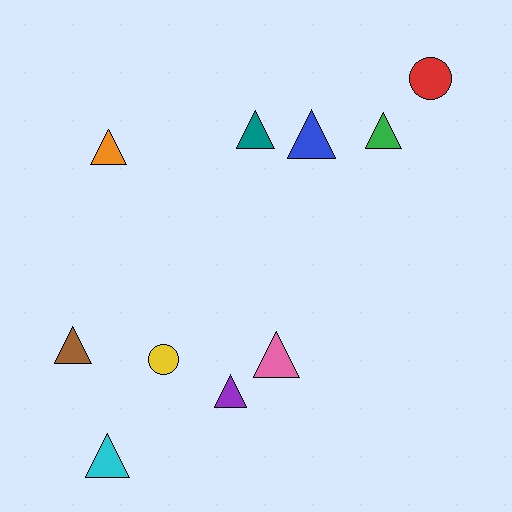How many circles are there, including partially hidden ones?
There are 2 circles.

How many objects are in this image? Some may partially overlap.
There are 10 objects.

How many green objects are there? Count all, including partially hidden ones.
There is 1 green object.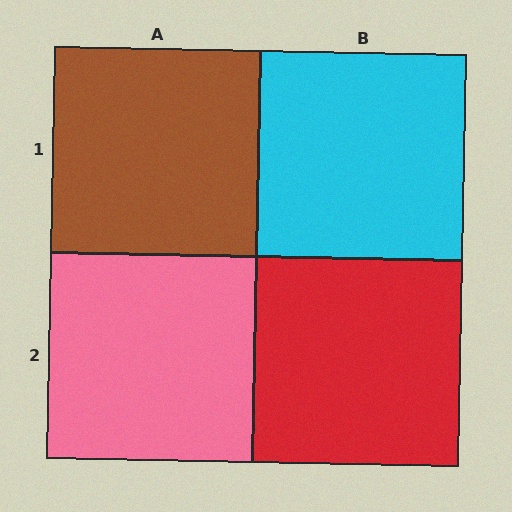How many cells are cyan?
1 cell is cyan.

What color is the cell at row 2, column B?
Red.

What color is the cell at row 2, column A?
Pink.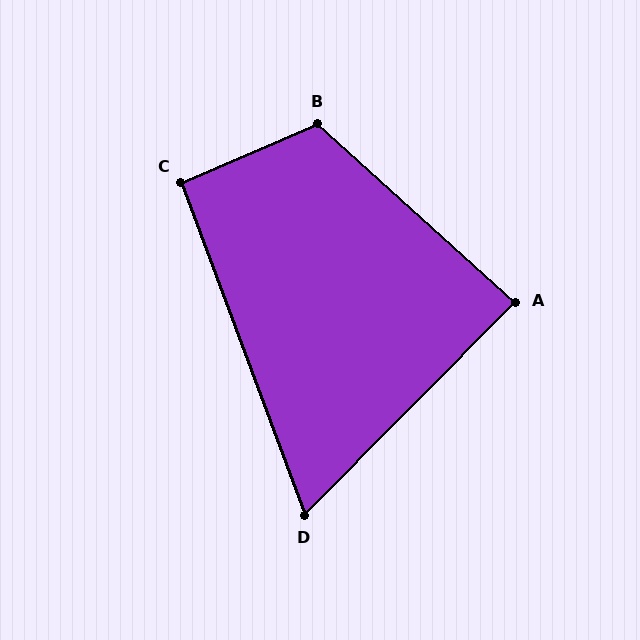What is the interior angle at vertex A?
Approximately 87 degrees (approximately right).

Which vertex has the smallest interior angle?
D, at approximately 65 degrees.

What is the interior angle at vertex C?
Approximately 93 degrees (approximately right).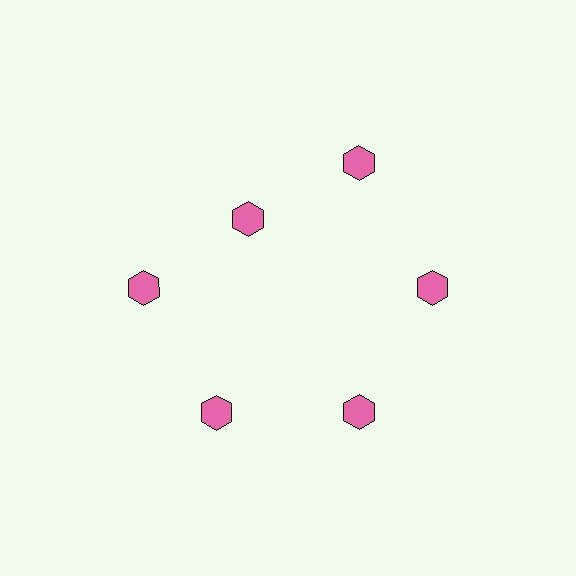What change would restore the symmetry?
The symmetry would be restored by moving it outward, back onto the ring so that all 6 hexagons sit at equal angles and equal distance from the center.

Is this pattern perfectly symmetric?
No. The 6 pink hexagons are arranged in a ring, but one element near the 11 o'clock position is pulled inward toward the center, breaking the 6-fold rotational symmetry.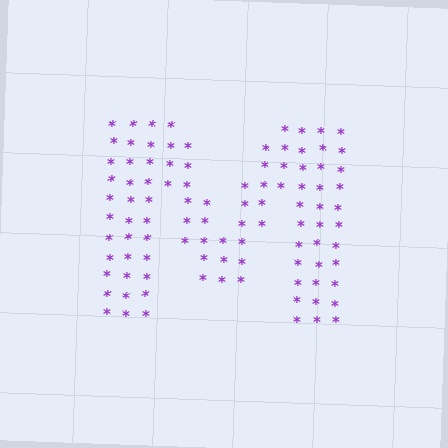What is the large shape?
The large shape is the letter M.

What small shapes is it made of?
It is made of small asterisks.